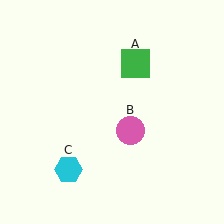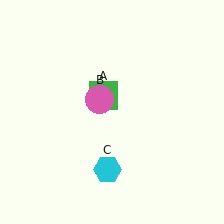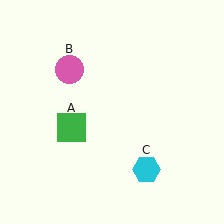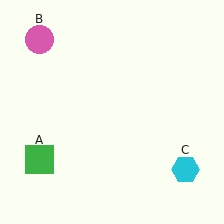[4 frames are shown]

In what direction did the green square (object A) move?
The green square (object A) moved down and to the left.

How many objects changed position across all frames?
3 objects changed position: green square (object A), pink circle (object B), cyan hexagon (object C).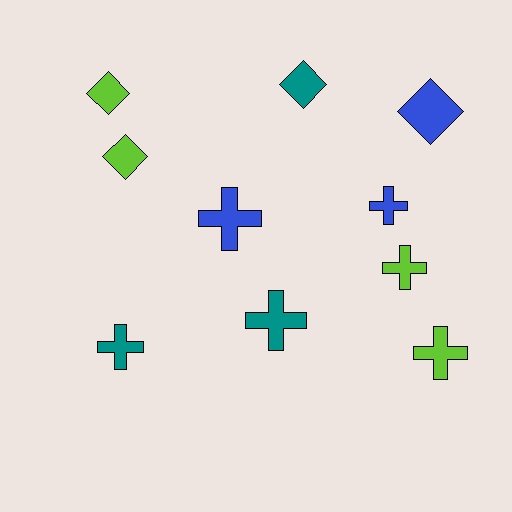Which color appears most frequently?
Lime, with 4 objects.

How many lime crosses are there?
There are 2 lime crosses.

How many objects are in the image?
There are 10 objects.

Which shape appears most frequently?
Cross, with 6 objects.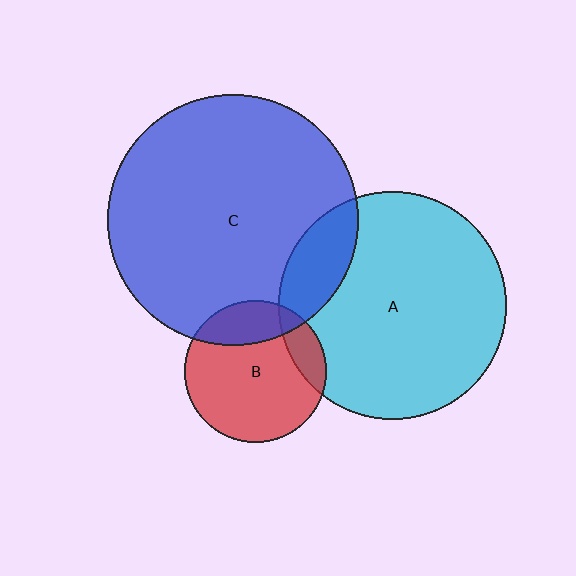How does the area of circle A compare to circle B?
Approximately 2.6 times.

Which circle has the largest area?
Circle C (blue).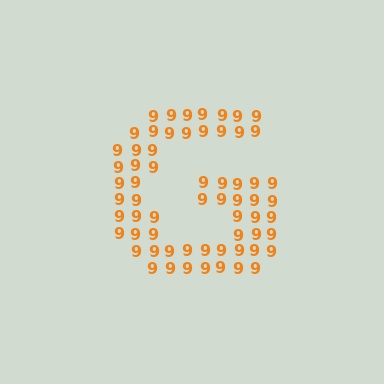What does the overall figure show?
The overall figure shows the letter G.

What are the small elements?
The small elements are digit 9's.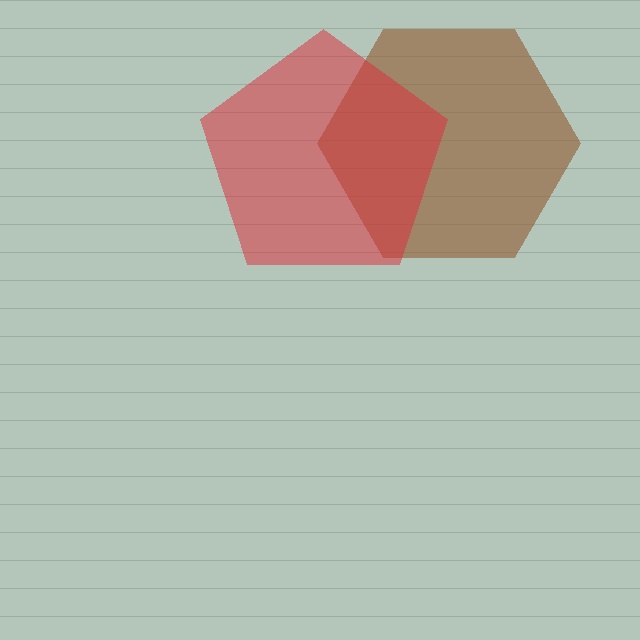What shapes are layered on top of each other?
The layered shapes are: a brown hexagon, a red pentagon.